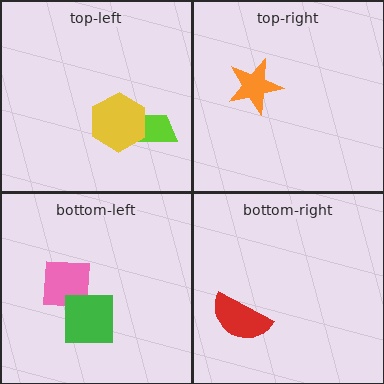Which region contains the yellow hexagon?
The top-left region.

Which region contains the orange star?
The top-right region.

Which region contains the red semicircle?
The bottom-right region.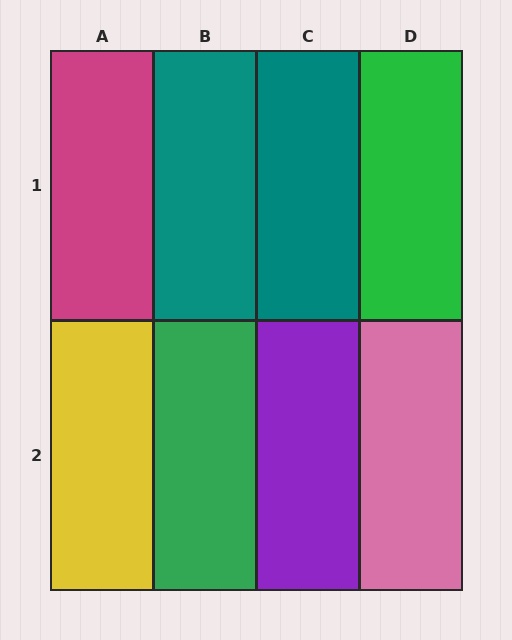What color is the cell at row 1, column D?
Green.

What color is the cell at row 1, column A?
Magenta.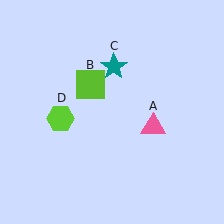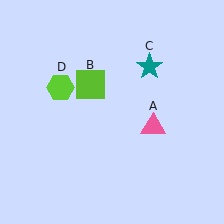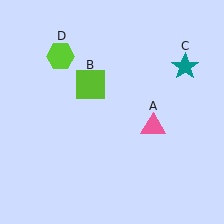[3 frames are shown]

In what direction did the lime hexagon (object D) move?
The lime hexagon (object D) moved up.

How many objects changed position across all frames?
2 objects changed position: teal star (object C), lime hexagon (object D).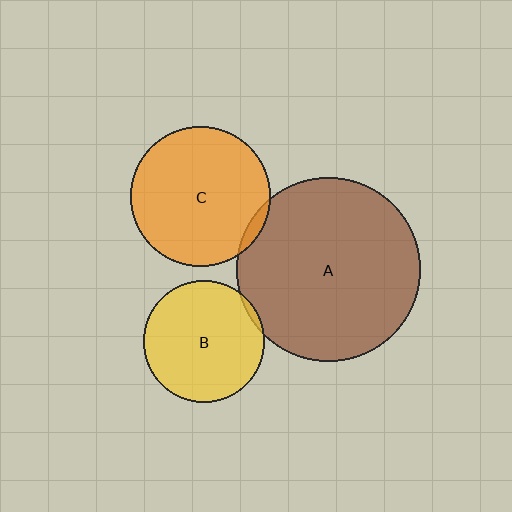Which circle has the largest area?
Circle A (brown).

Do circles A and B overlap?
Yes.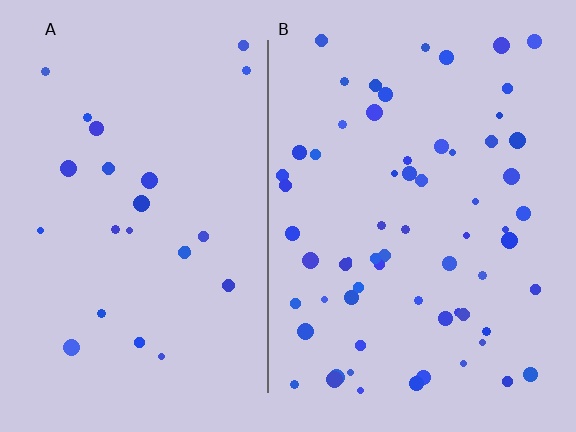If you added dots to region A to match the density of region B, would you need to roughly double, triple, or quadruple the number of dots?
Approximately triple.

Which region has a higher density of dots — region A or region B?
B (the right).